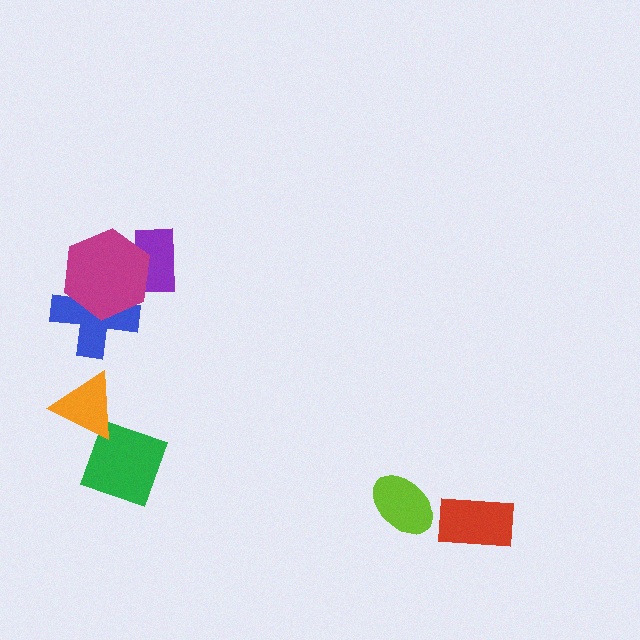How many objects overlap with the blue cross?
1 object overlaps with the blue cross.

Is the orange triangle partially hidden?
No, no other shape covers it.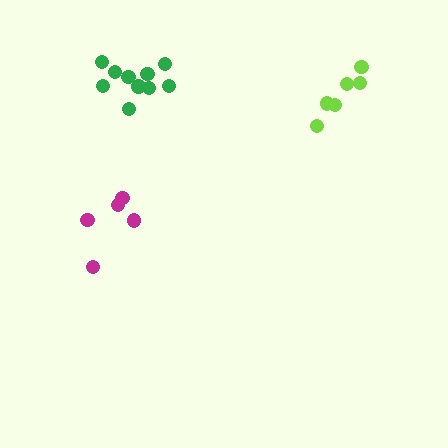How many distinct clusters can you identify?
There are 3 distinct clusters.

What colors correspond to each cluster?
The clusters are colored: green, lime, magenta.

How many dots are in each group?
Group 1: 10 dots, Group 2: 6 dots, Group 3: 5 dots (21 total).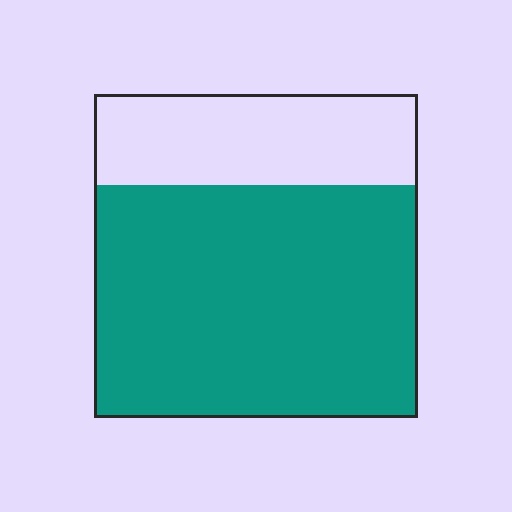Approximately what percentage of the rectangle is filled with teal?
Approximately 70%.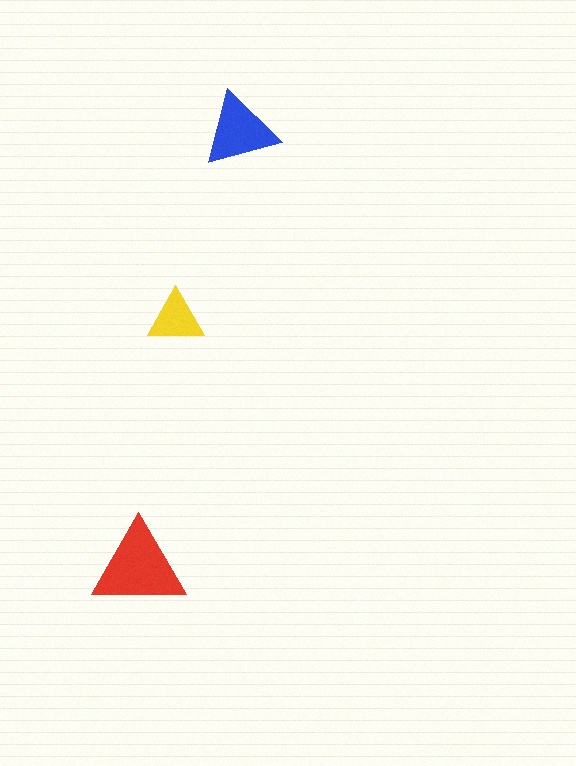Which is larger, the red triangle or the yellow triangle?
The red one.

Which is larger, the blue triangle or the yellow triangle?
The blue one.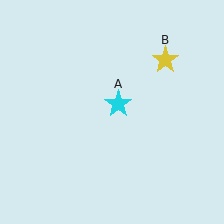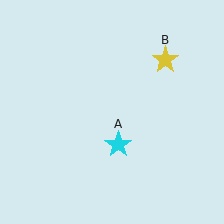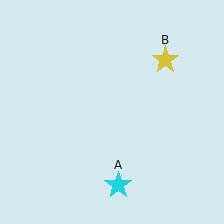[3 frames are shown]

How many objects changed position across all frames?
1 object changed position: cyan star (object A).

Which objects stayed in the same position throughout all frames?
Yellow star (object B) remained stationary.